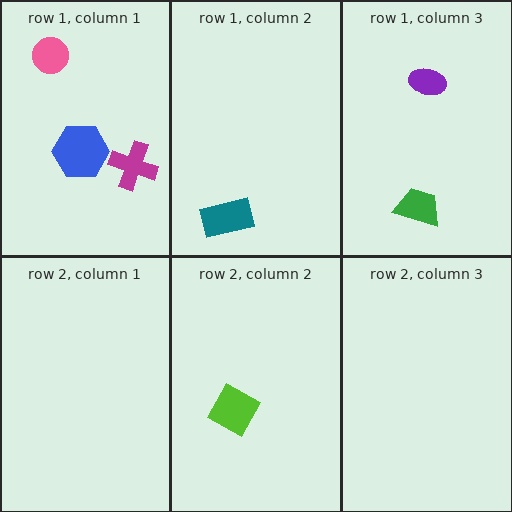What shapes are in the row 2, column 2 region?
The lime square.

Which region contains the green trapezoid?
The row 1, column 3 region.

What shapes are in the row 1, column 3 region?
The green trapezoid, the purple ellipse.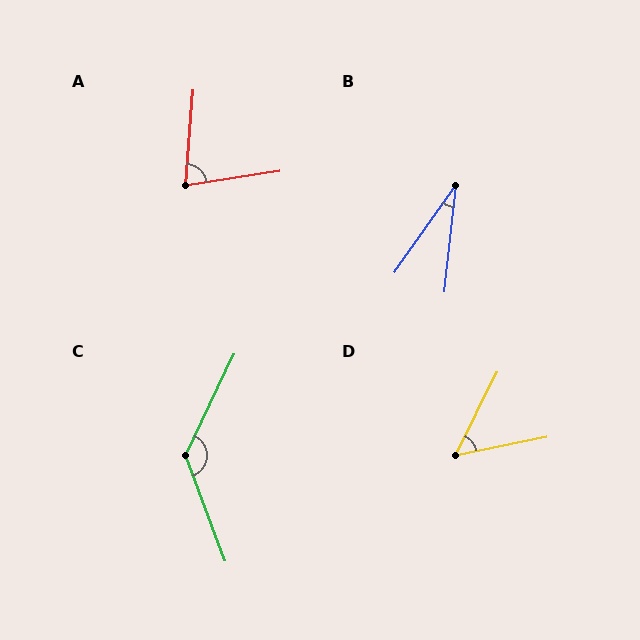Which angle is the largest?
C, at approximately 134 degrees.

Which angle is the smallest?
B, at approximately 29 degrees.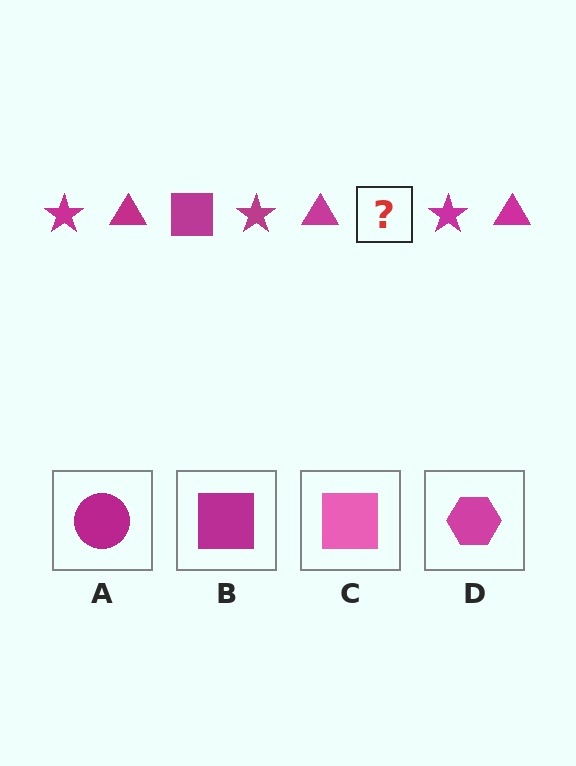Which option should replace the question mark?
Option B.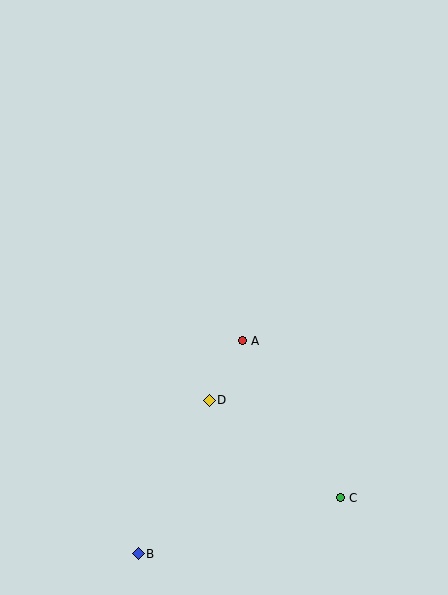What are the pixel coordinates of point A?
Point A is at (243, 341).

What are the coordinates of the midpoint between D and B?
The midpoint between D and B is at (174, 477).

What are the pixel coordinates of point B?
Point B is at (138, 554).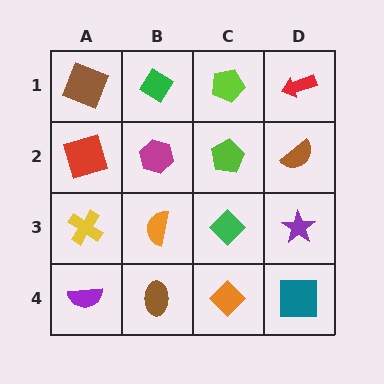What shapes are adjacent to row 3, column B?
A magenta hexagon (row 2, column B), a brown ellipse (row 4, column B), a yellow cross (row 3, column A), a green diamond (row 3, column C).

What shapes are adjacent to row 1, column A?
A red square (row 2, column A), a green diamond (row 1, column B).